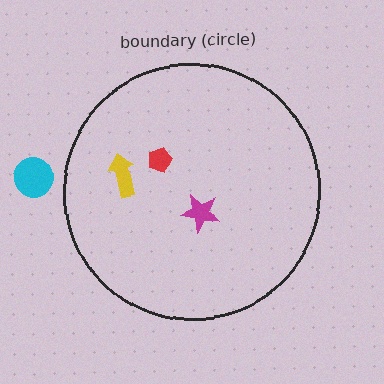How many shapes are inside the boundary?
3 inside, 1 outside.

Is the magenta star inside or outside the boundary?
Inside.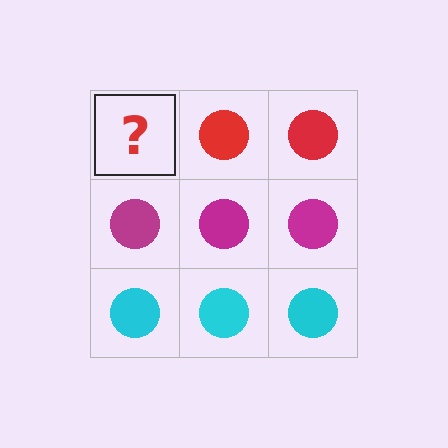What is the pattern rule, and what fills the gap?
The rule is that each row has a consistent color. The gap should be filled with a red circle.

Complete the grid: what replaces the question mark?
The question mark should be replaced with a red circle.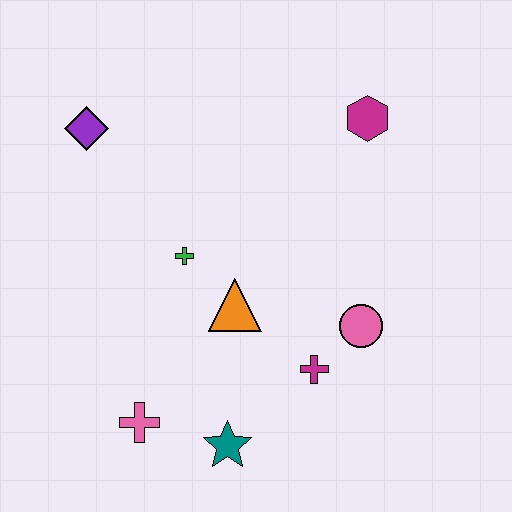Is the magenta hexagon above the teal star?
Yes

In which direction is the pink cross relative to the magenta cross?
The pink cross is to the left of the magenta cross.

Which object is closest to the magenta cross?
The pink circle is closest to the magenta cross.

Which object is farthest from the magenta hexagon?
The pink cross is farthest from the magenta hexagon.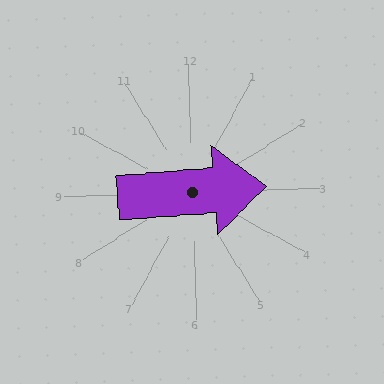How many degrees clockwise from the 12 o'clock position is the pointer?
Approximately 87 degrees.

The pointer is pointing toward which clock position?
Roughly 3 o'clock.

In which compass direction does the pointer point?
East.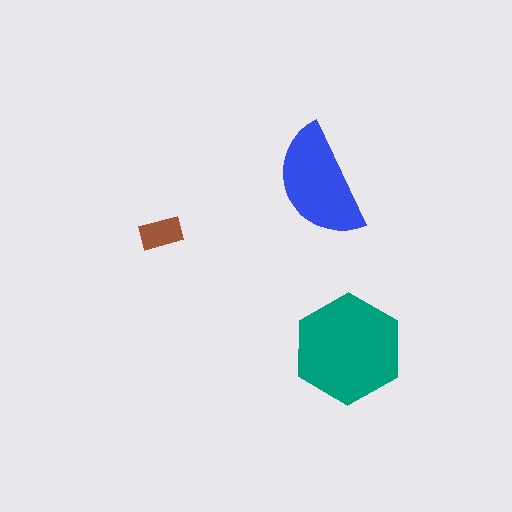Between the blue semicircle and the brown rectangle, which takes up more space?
The blue semicircle.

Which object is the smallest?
The brown rectangle.